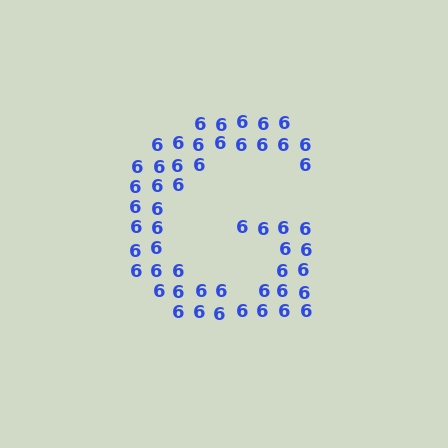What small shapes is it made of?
It is made of small digit 6's.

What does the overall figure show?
The overall figure shows the letter G.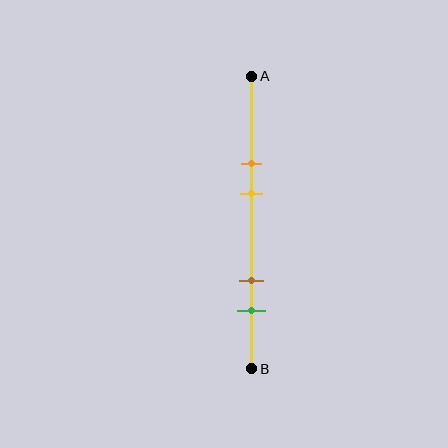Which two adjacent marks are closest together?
The orange and yellow marks are the closest adjacent pair.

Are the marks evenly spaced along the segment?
No, the marks are not evenly spaced.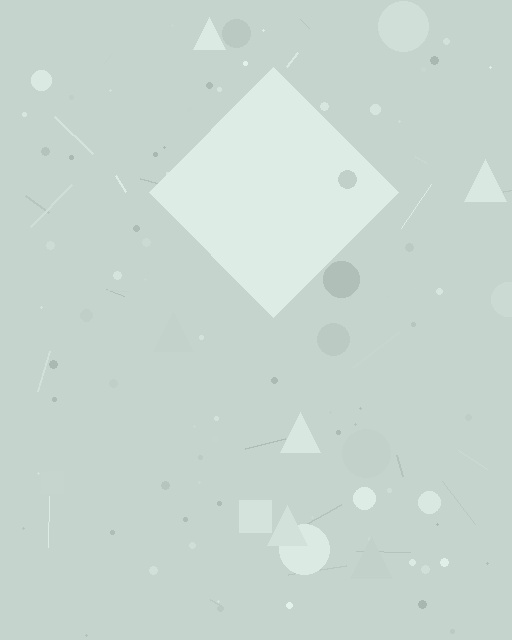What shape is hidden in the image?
A diamond is hidden in the image.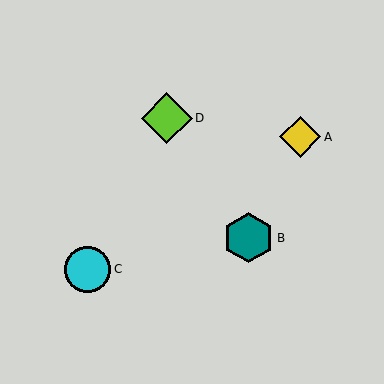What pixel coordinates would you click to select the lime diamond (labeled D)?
Click at (167, 118) to select the lime diamond D.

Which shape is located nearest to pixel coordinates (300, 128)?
The yellow diamond (labeled A) at (300, 137) is nearest to that location.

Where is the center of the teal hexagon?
The center of the teal hexagon is at (249, 238).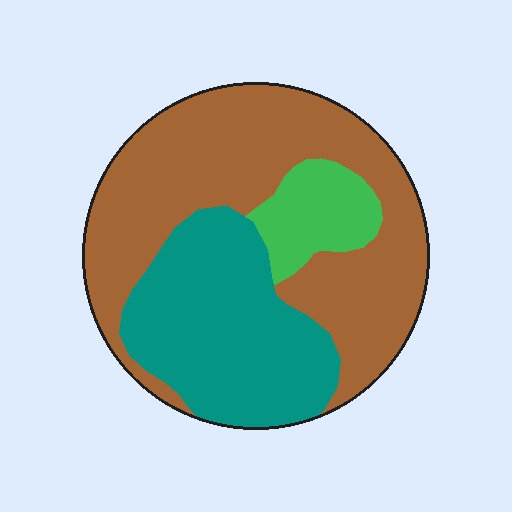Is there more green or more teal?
Teal.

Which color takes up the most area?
Brown, at roughly 55%.